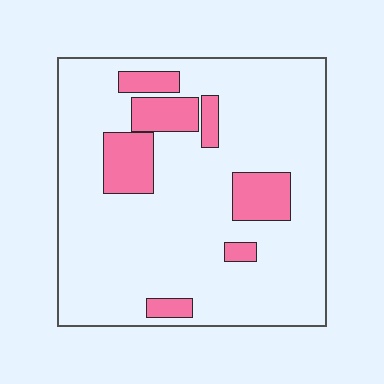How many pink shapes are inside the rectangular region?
7.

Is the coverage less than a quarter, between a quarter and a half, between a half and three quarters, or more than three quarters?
Less than a quarter.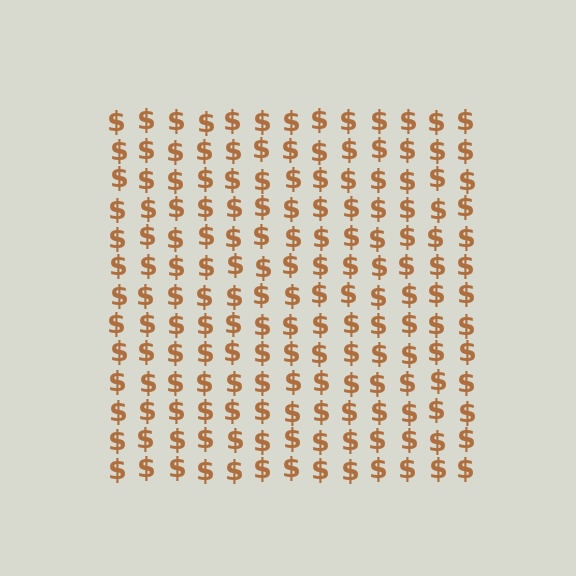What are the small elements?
The small elements are dollar signs.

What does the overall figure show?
The overall figure shows a square.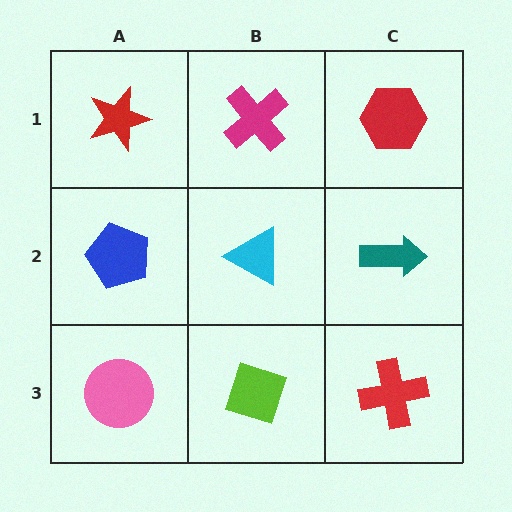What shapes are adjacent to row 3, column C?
A teal arrow (row 2, column C), a lime diamond (row 3, column B).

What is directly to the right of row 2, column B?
A teal arrow.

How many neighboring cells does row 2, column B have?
4.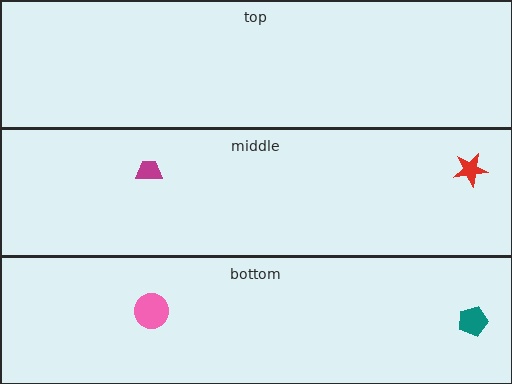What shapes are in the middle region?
The magenta trapezoid, the red star.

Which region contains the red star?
The middle region.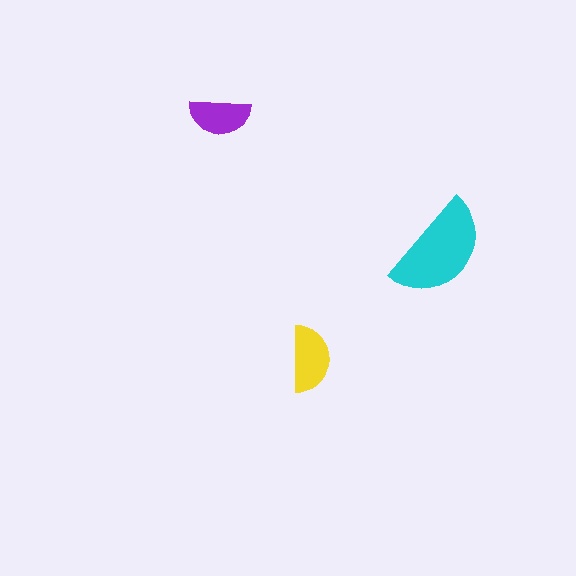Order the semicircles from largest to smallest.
the cyan one, the yellow one, the purple one.